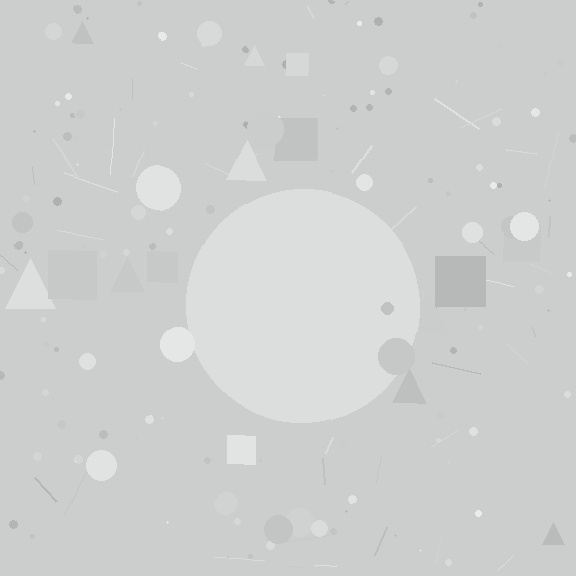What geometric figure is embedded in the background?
A circle is embedded in the background.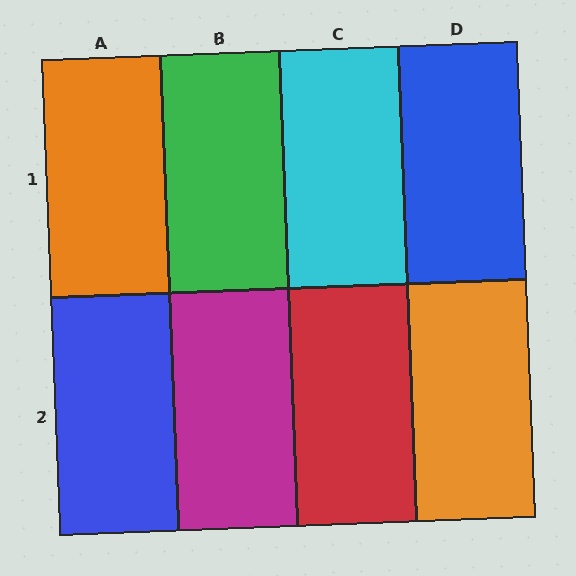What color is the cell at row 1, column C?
Cyan.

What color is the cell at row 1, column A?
Orange.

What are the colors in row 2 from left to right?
Blue, magenta, red, orange.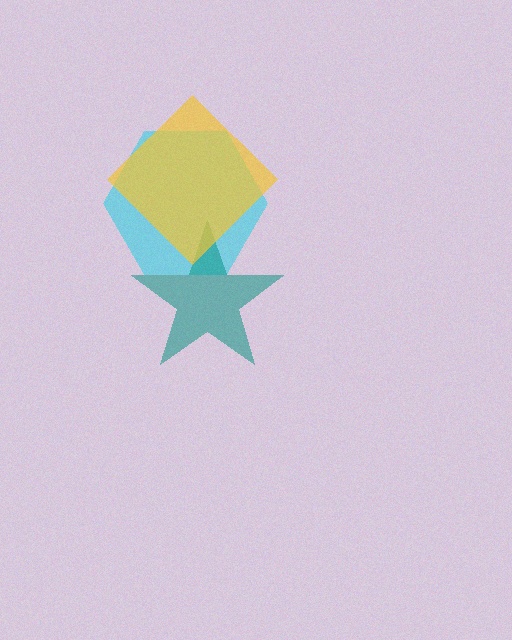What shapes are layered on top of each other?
The layered shapes are: a cyan hexagon, a teal star, a yellow diamond.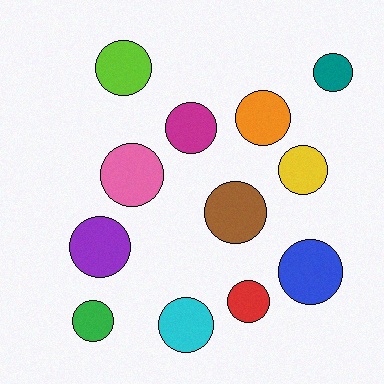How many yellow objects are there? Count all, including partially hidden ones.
There is 1 yellow object.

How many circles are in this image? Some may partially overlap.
There are 12 circles.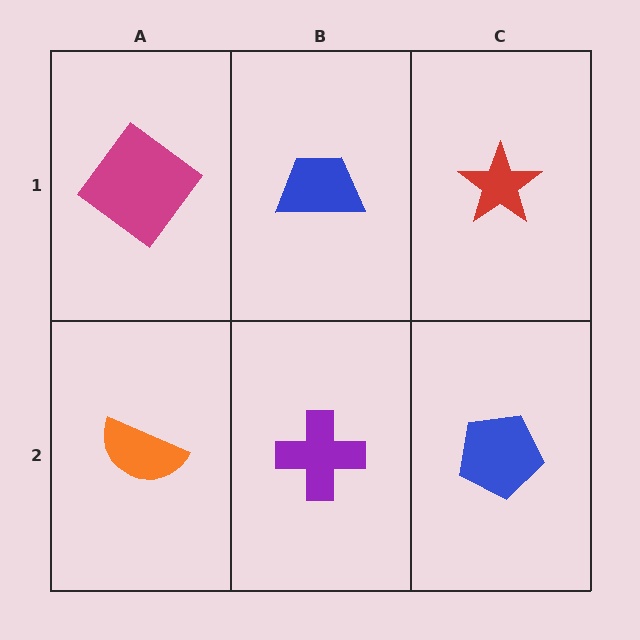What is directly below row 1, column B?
A purple cross.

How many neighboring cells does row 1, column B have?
3.